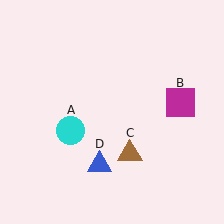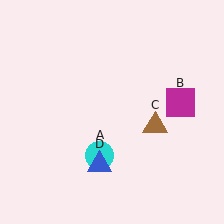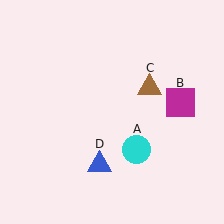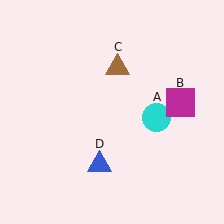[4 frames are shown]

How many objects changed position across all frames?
2 objects changed position: cyan circle (object A), brown triangle (object C).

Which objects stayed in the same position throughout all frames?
Magenta square (object B) and blue triangle (object D) remained stationary.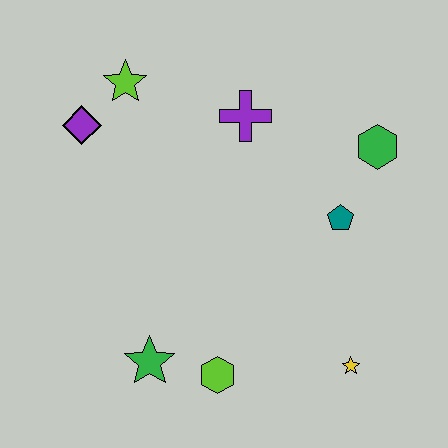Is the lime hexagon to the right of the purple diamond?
Yes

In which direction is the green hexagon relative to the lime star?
The green hexagon is to the right of the lime star.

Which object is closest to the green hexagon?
The teal pentagon is closest to the green hexagon.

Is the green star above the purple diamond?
No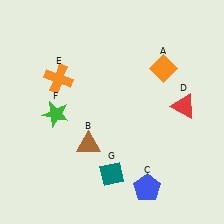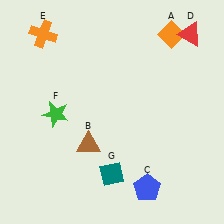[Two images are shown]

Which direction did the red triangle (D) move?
The red triangle (D) moved up.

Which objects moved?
The objects that moved are: the orange diamond (A), the red triangle (D), the orange cross (E).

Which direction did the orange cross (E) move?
The orange cross (E) moved up.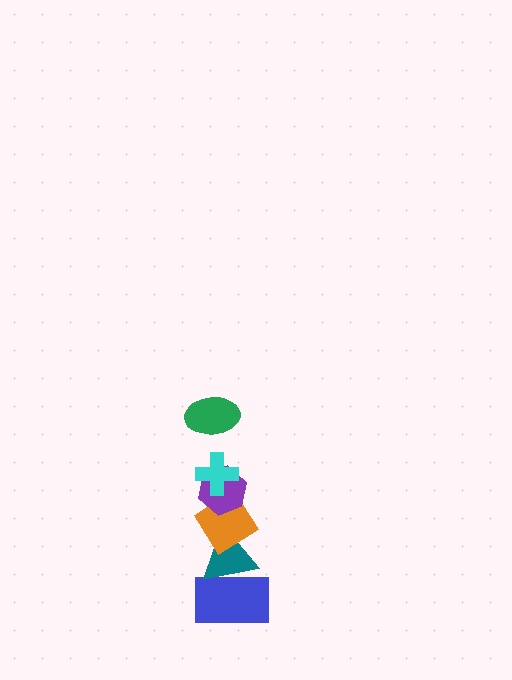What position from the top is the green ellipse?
The green ellipse is 1st from the top.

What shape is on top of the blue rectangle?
The teal triangle is on top of the blue rectangle.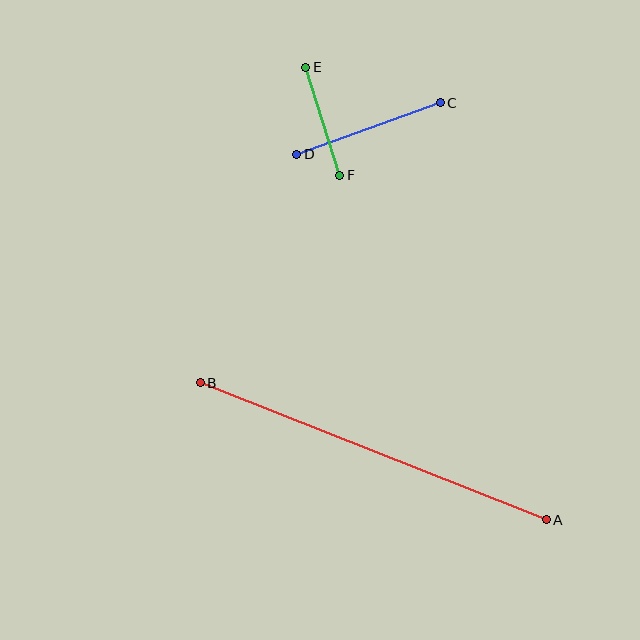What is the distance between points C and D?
The distance is approximately 152 pixels.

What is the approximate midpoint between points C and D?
The midpoint is at approximately (369, 129) pixels.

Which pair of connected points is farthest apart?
Points A and B are farthest apart.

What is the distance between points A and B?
The distance is approximately 372 pixels.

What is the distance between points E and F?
The distance is approximately 113 pixels.